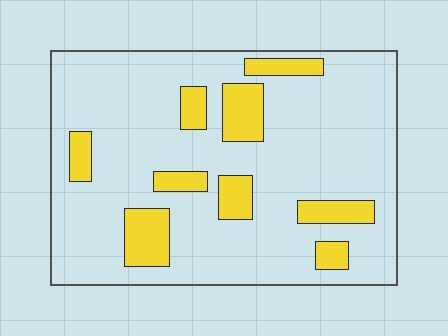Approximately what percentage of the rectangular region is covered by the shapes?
Approximately 20%.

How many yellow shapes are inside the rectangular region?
9.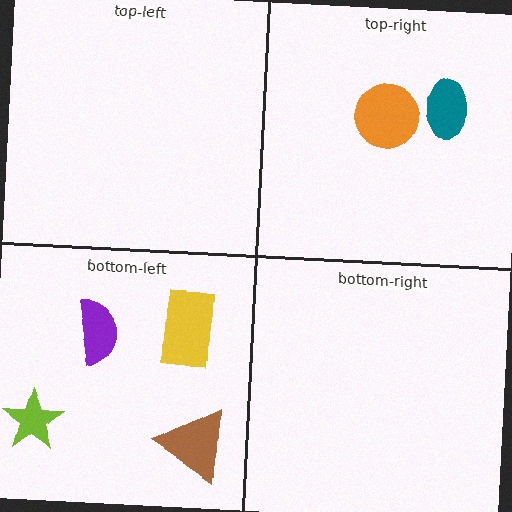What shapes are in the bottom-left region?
The lime star, the yellow rectangle, the purple semicircle, the brown triangle.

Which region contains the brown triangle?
The bottom-left region.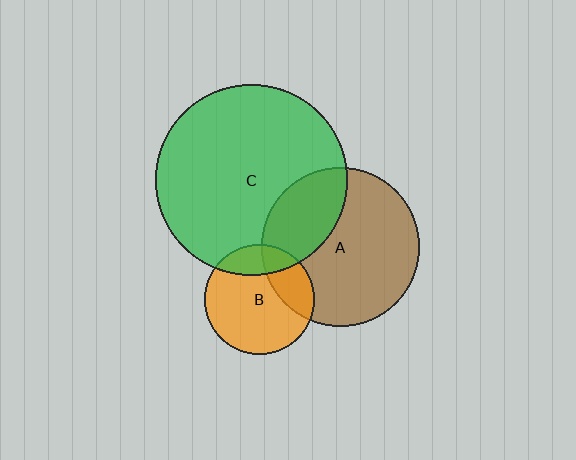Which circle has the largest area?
Circle C (green).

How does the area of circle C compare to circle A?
Approximately 1.5 times.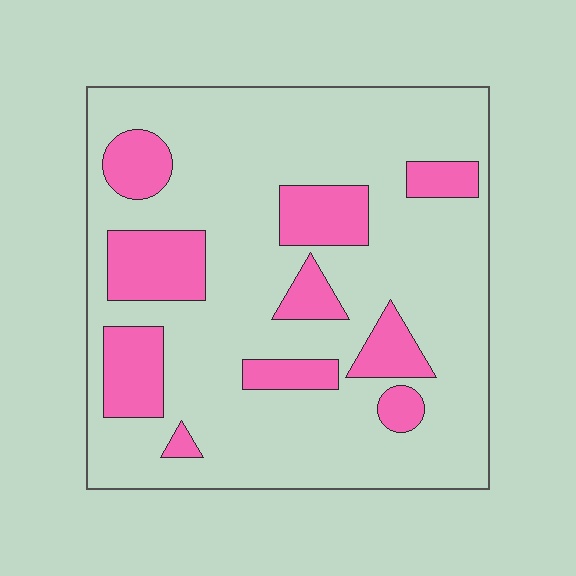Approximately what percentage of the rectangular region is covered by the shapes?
Approximately 25%.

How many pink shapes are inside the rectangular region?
10.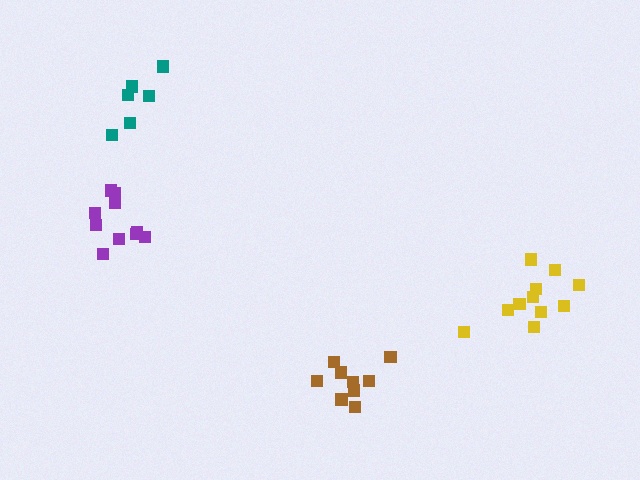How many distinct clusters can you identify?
There are 4 distinct clusters.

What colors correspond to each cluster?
The clusters are colored: yellow, teal, purple, brown.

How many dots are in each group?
Group 1: 11 dots, Group 2: 6 dots, Group 3: 10 dots, Group 4: 9 dots (36 total).